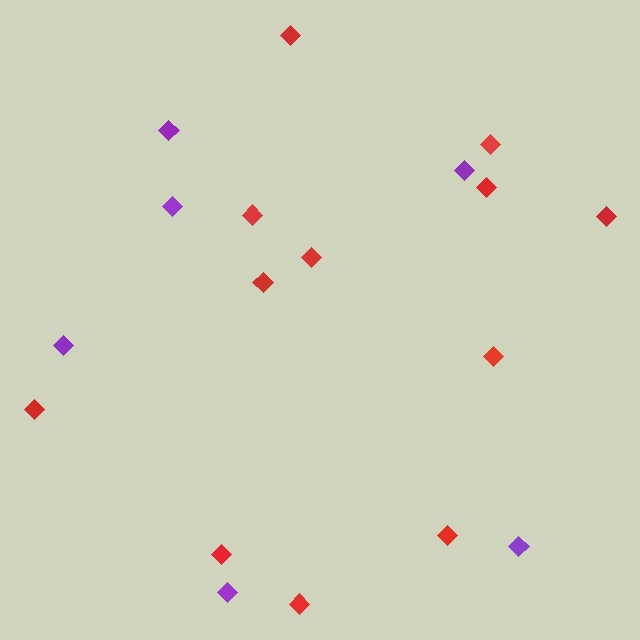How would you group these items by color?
There are 2 groups: one group of purple diamonds (6) and one group of red diamonds (12).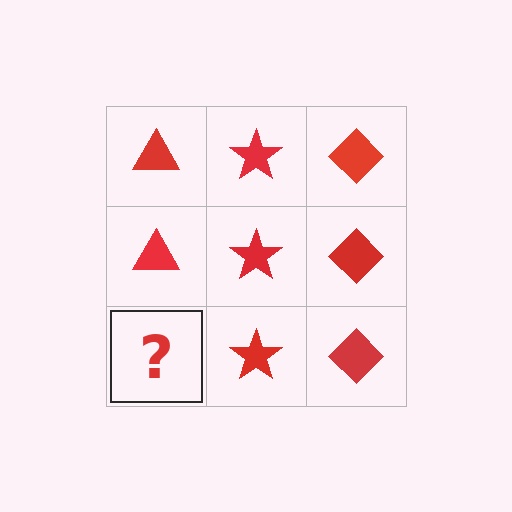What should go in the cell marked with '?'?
The missing cell should contain a red triangle.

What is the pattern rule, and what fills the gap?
The rule is that each column has a consistent shape. The gap should be filled with a red triangle.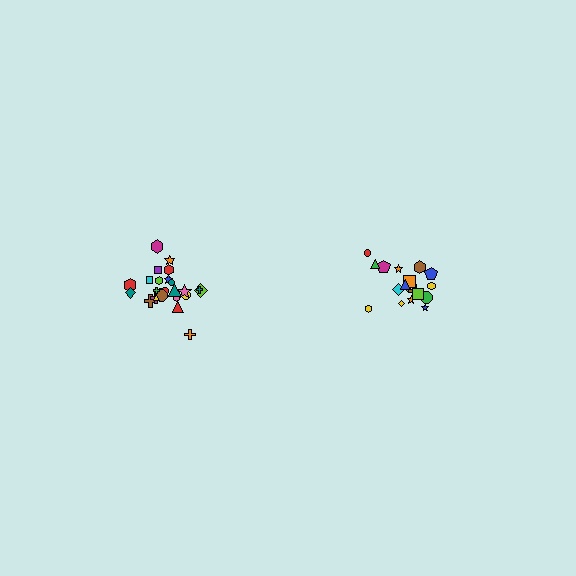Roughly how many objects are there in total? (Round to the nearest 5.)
Roughly 45 objects in total.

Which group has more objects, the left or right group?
The left group.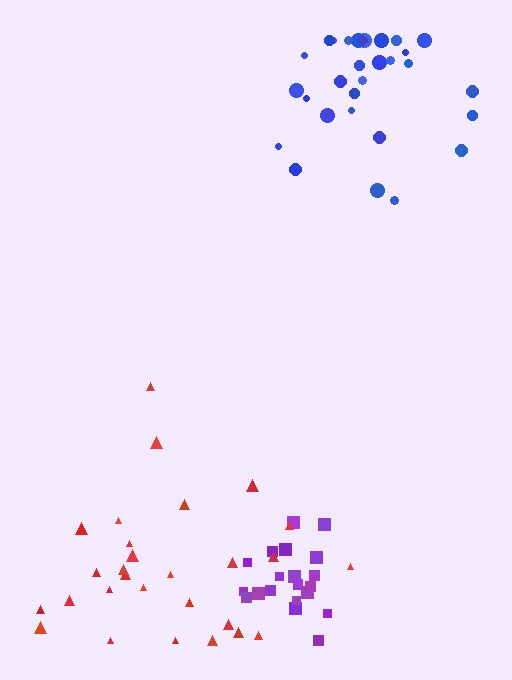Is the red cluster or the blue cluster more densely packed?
Blue.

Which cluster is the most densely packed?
Purple.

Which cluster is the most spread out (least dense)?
Red.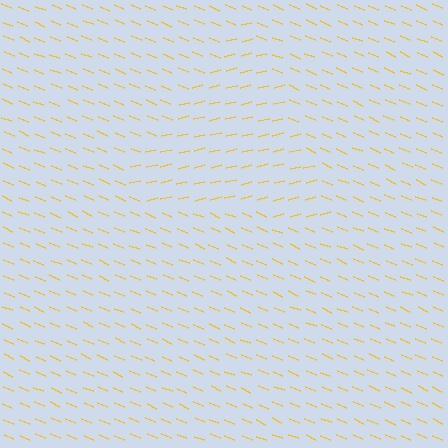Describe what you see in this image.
The image is filled with small yellow line segments. A triangle region in the image has lines oriented differently from the surrounding lines, creating a visible texture boundary.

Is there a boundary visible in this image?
Yes, there is a texture boundary formed by a change in line orientation.